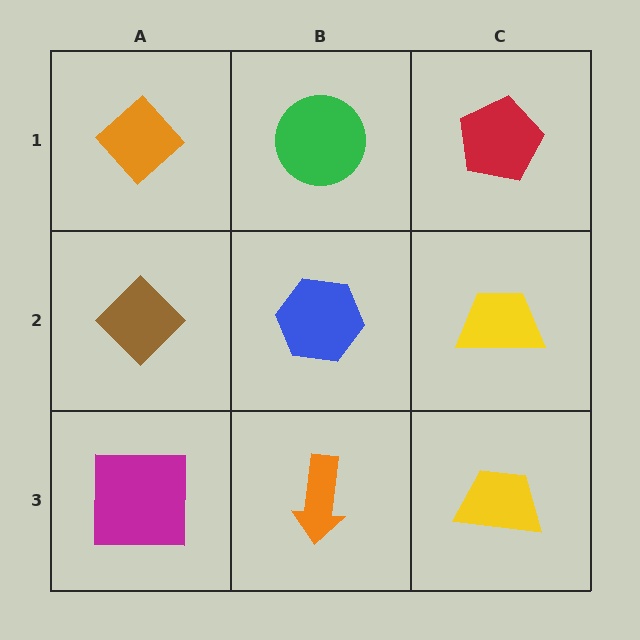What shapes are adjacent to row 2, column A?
An orange diamond (row 1, column A), a magenta square (row 3, column A), a blue hexagon (row 2, column B).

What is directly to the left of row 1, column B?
An orange diamond.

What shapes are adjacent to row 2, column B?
A green circle (row 1, column B), an orange arrow (row 3, column B), a brown diamond (row 2, column A), a yellow trapezoid (row 2, column C).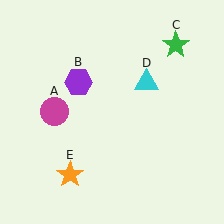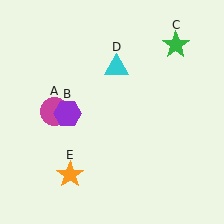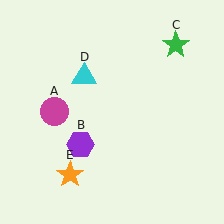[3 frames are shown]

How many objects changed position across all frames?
2 objects changed position: purple hexagon (object B), cyan triangle (object D).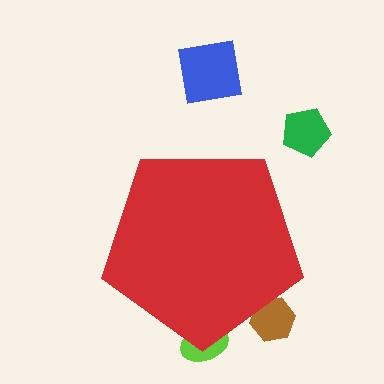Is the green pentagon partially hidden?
No, the green pentagon is fully visible.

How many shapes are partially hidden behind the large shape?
2 shapes are partially hidden.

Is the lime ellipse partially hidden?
Yes, the lime ellipse is partially hidden behind the red pentagon.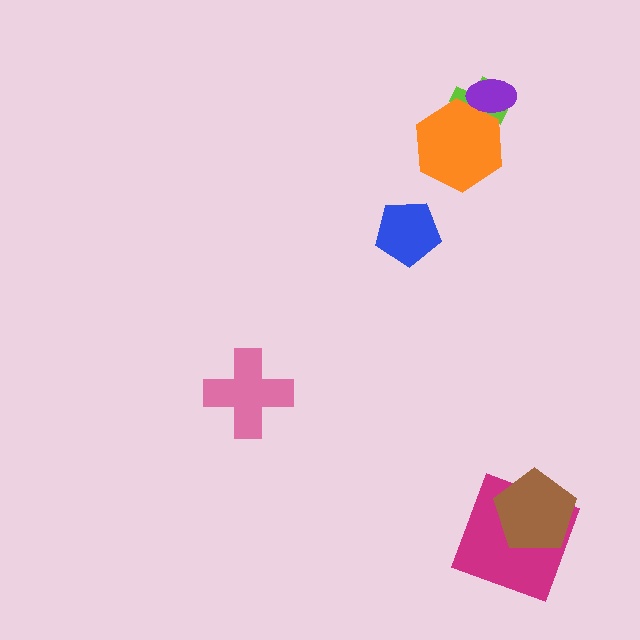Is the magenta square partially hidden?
Yes, it is partially covered by another shape.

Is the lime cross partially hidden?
Yes, it is partially covered by another shape.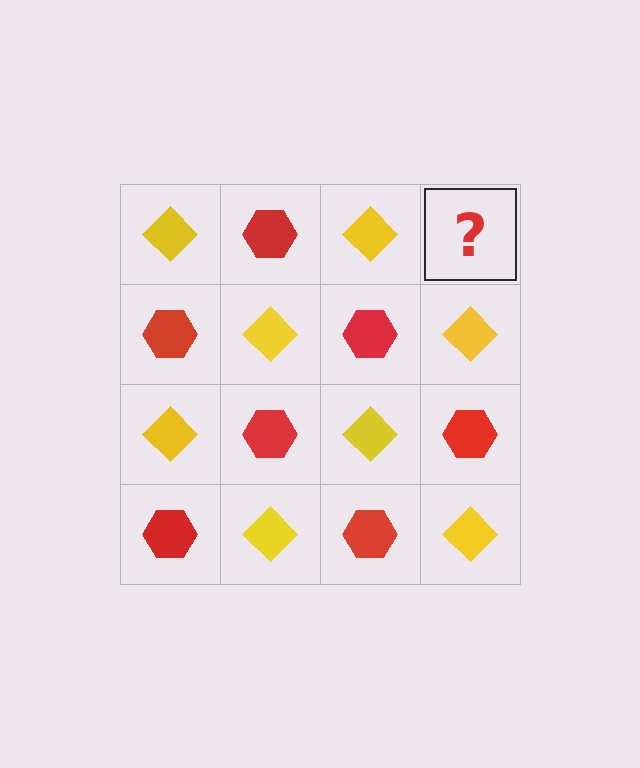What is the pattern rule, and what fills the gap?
The rule is that it alternates yellow diamond and red hexagon in a checkerboard pattern. The gap should be filled with a red hexagon.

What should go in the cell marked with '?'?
The missing cell should contain a red hexagon.